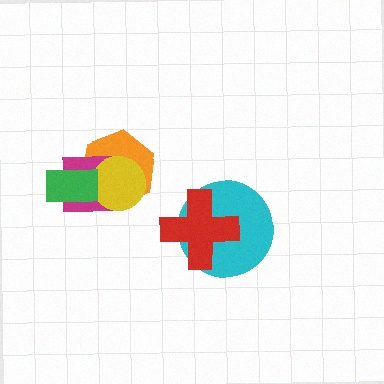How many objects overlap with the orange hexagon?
3 objects overlap with the orange hexagon.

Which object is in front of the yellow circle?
The green rectangle is in front of the yellow circle.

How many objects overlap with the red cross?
1 object overlaps with the red cross.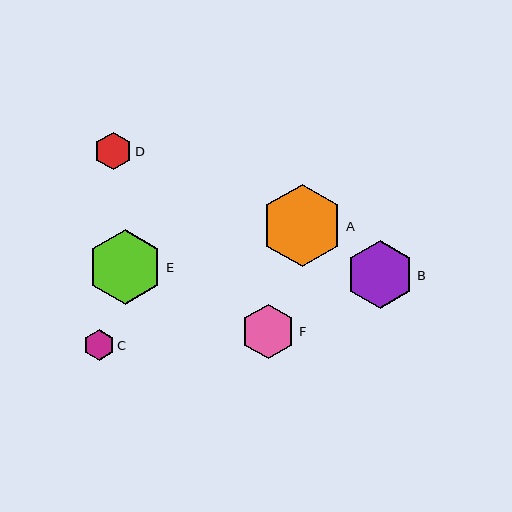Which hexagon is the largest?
Hexagon A is the largest with a size of approximately 82 pixels.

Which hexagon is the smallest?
Hexagon C is the smallest with a size of approximately 30 pixels.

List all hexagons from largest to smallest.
From largest to smallest: A, E, B, F, D, C.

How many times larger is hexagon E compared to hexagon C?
Hexagon E is approximately 2.5 times the size of hexagon C.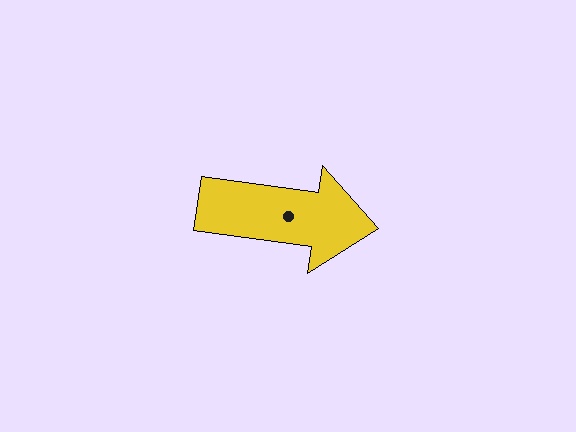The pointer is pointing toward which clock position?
Roughly 3 o'clock.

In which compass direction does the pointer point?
East.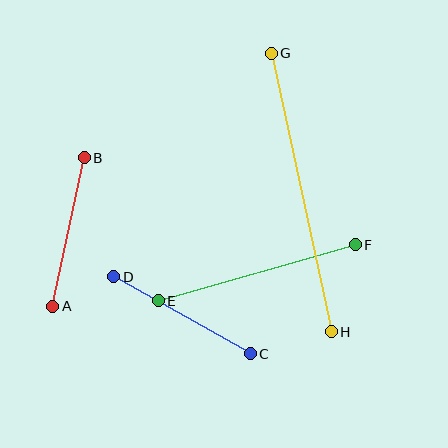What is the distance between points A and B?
The distance is approximately 151 pixels.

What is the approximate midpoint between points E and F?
The midpoint is at approximately (257, 273) pixels.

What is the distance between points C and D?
The distance is approximately 156 pixels.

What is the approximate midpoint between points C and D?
The midpoint is at approximately (182, 315) pixels.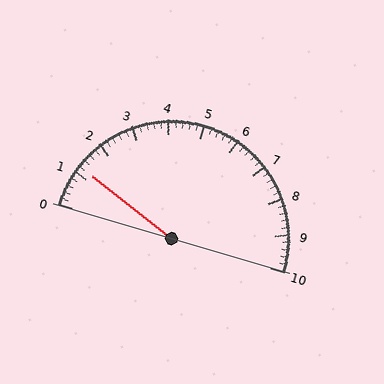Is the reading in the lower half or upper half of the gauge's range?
The reading is in the lower half of the range (0 to 10).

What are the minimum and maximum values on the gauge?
The gauge ranges from 0 to 10.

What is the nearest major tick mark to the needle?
The nearest major tick mark is 1.